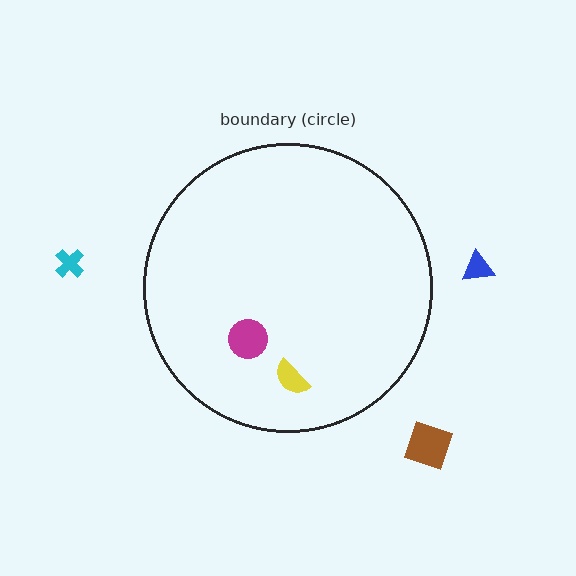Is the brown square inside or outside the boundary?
Outside.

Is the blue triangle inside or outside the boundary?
Outside.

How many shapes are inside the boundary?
2 inside, 3 outside.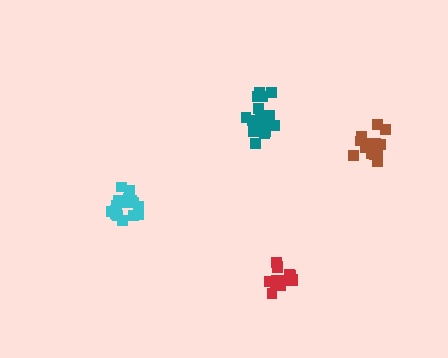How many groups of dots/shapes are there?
There are 4 groups.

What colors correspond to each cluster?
The clusters are colored: cyan, red, teal, brown.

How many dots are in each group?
Group 1: 18 dots, Group 2: 17 dots, Group 3: 20 dots, Group 4: 15 dots (70 total).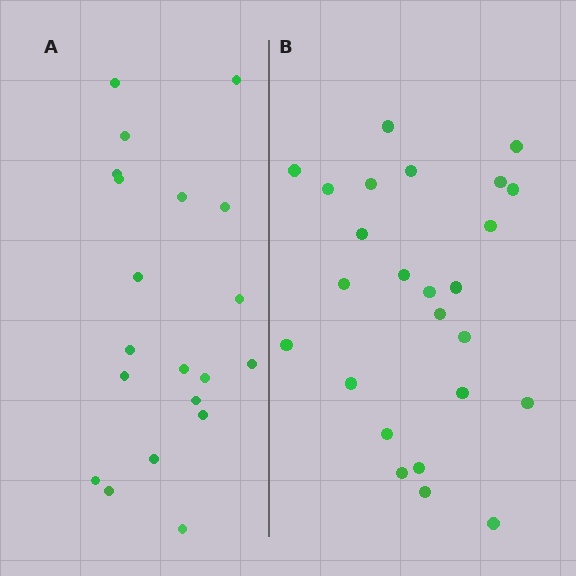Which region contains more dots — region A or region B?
Region B (the right region) has more dots.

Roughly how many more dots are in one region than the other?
Region B has about 5 more dots than region A.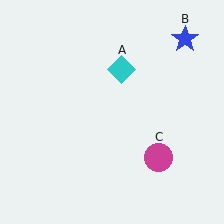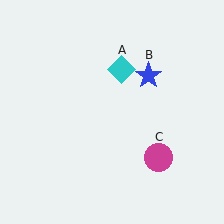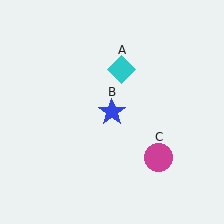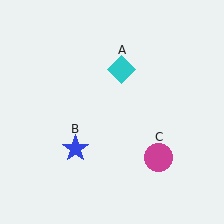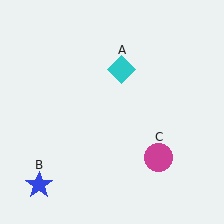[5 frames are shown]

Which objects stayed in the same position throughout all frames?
Cyan diamond (object A) and magenta circle (object C) remained stationary.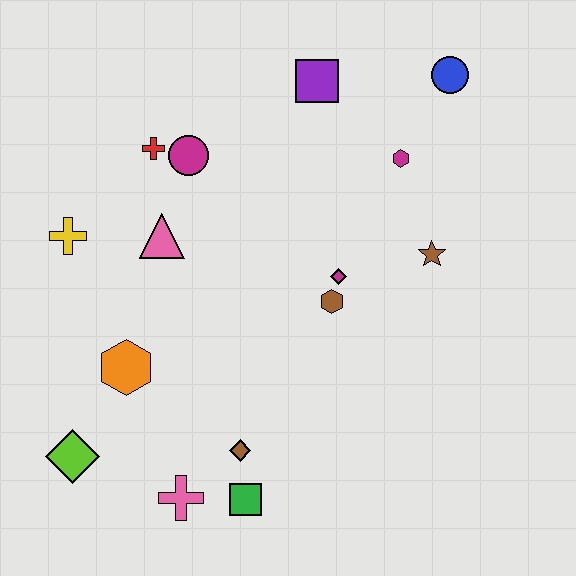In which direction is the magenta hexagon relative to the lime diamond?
The magenta hexagon is to the right of the lime diamond.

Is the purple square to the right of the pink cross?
Yes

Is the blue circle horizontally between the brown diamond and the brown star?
No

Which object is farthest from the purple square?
The lime diamond is farthest from the purple square.